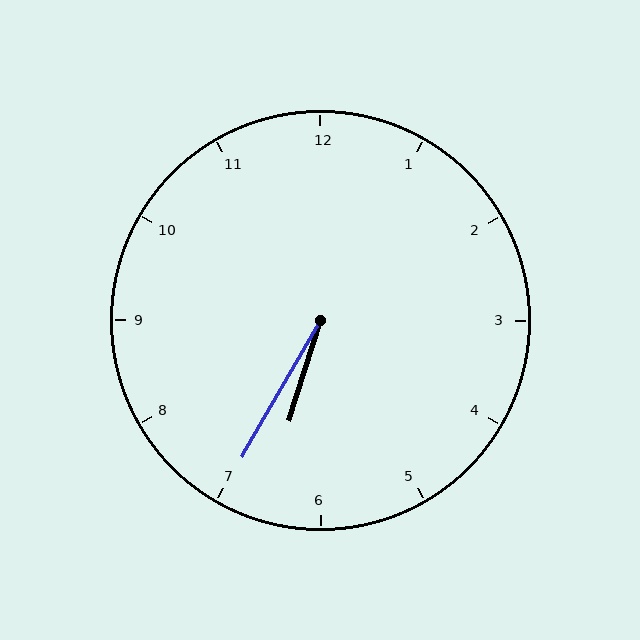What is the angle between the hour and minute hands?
Approximately 12 degrees.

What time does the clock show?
6:35.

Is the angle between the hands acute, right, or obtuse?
It is acute.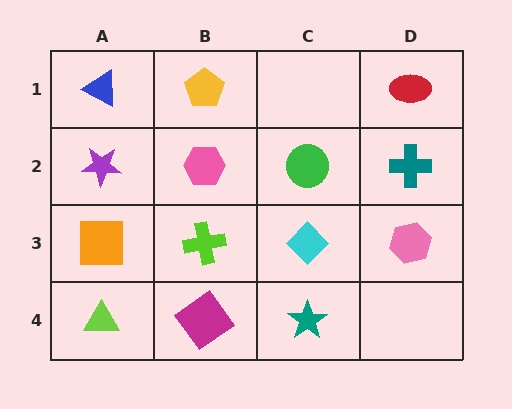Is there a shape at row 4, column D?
No, that cell is empty.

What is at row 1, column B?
A yellow pentagon.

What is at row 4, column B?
A magenta diamond.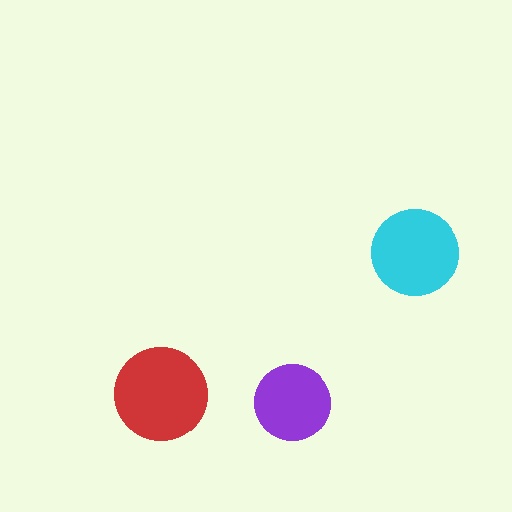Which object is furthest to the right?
The cyan circle is rightmost.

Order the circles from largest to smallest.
the red one, the cyan one, the purple one.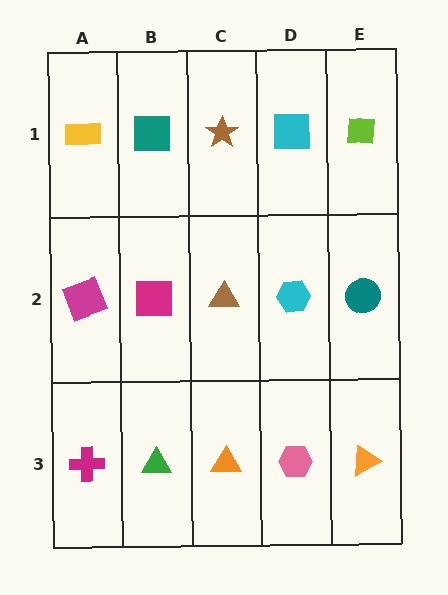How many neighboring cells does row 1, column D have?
3.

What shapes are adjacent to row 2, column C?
A brown star (row 1, column C), an orange triangle (row 3, column C), a magenta square (row 2, column B), a cyan hexagon (row 2, column D).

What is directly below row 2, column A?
A magenta cross.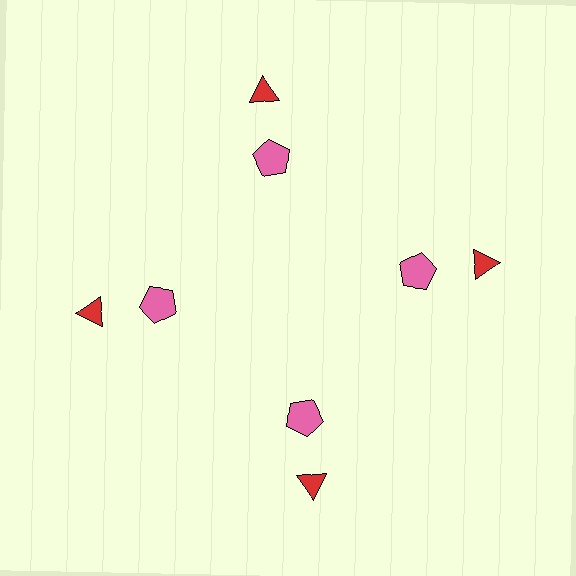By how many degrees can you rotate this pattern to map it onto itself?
The pattern maps onto itself every 90 degrees of rotation.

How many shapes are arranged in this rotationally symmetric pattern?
There are 8 shapes, arranged in 4 groups of 2.